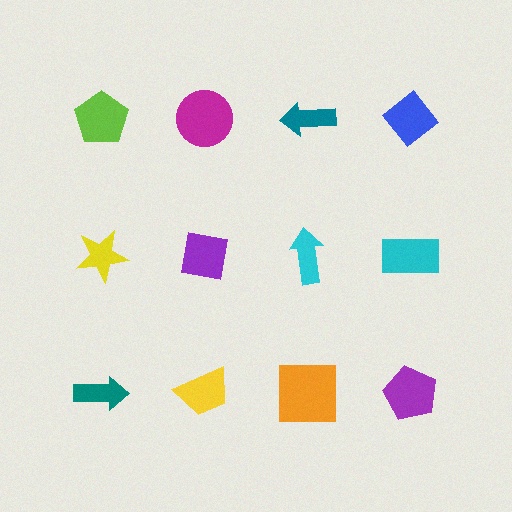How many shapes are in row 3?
4 shapes.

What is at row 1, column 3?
A teal arrow.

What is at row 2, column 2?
A purple square.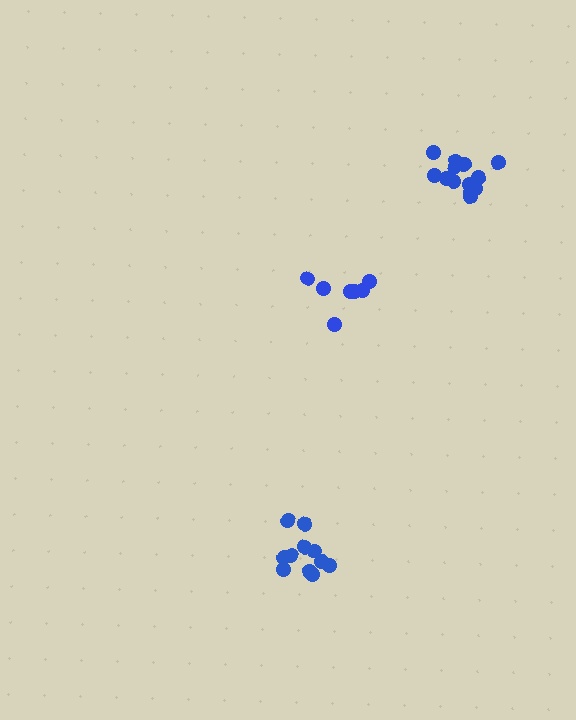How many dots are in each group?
Group 1: 11 dots, Group 2: 7 dots, Group 3: 13 dots (31 total).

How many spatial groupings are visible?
There are 3 spatial groupings.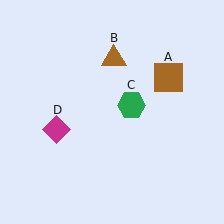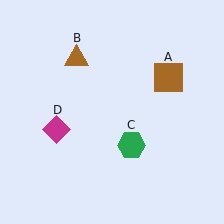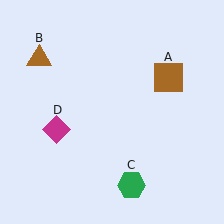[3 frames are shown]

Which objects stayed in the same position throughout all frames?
Brown square (object A) and magenta diamond (object D) remained stationary.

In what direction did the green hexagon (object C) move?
The green hexagon (object C) moved down.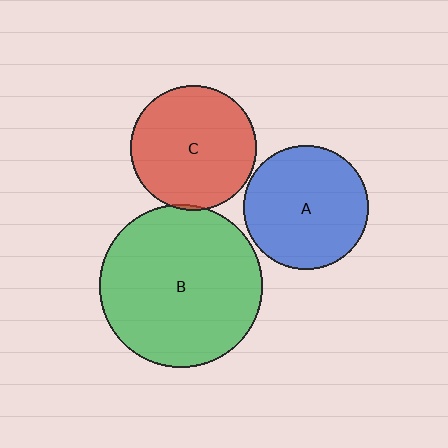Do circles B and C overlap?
Yes.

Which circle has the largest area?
Circle B (green).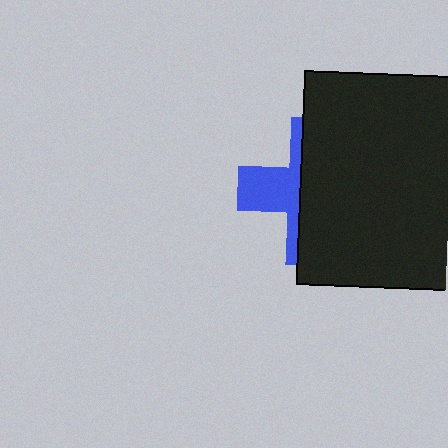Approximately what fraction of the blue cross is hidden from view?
Roughly 66% of the blue cross is hidden behind the black square.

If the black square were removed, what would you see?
You would see the complete blue cross.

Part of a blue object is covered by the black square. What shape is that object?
It is a cross.